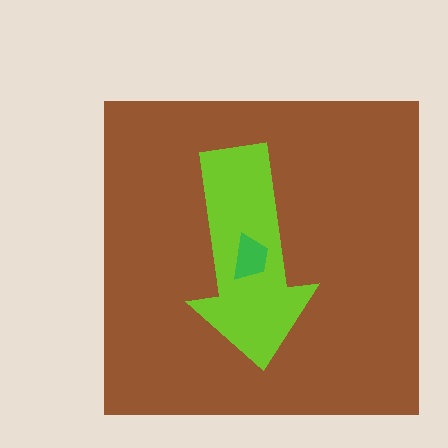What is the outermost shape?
The brown square.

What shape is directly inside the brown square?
The lime arrow.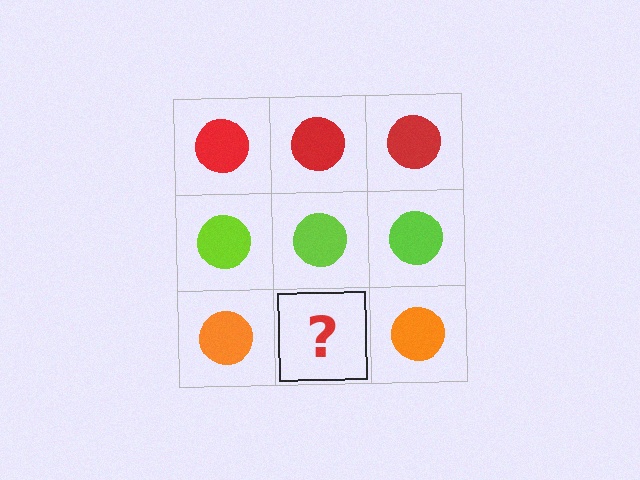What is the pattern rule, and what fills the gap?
The rule is that each row has a consistent color. The gap should be filled with an orange circle.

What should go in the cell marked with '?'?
The missing cell should contain an orange circle.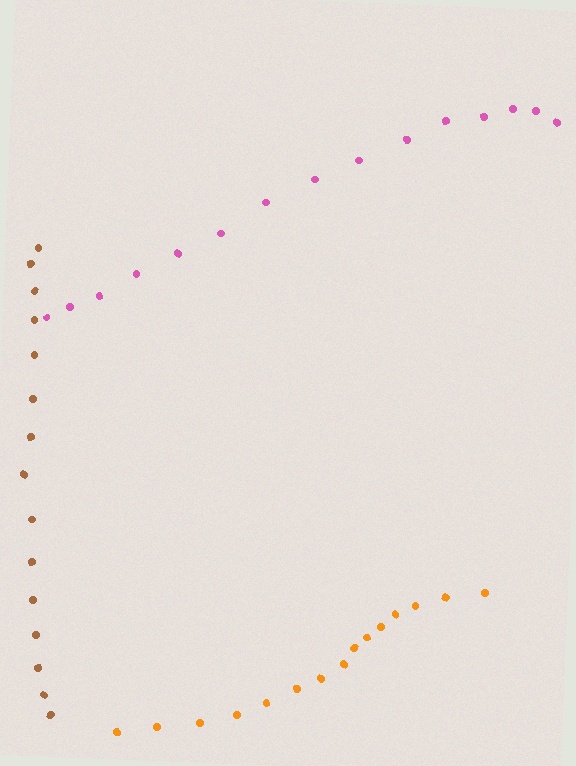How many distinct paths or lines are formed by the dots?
There are 3 distinct paths.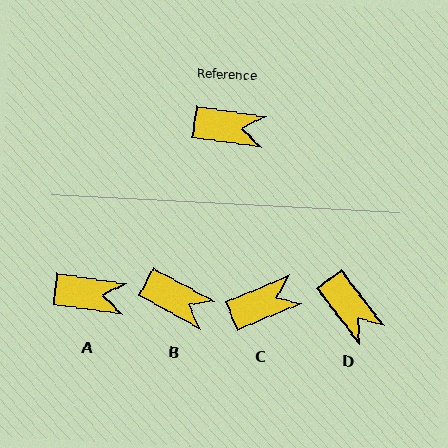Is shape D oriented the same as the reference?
No, it is off by about 45 degrees.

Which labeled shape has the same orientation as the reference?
A.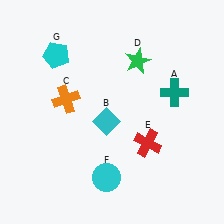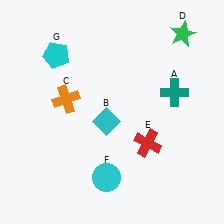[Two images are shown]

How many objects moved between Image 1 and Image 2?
1 object moved between the two images.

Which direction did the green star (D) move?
The green star (D) moved right.